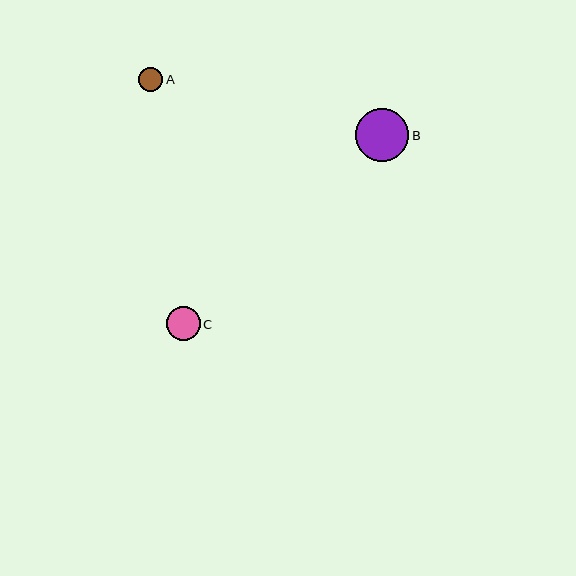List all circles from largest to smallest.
From largest to smallest: B, C, A.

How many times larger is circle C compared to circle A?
Circle C is approximately 1.4 times the size of circle A.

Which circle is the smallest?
Circle A is the smallest with a size of approximately 24 pixels.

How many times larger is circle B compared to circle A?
Circle B is approximately 2.2 times the size of circle A.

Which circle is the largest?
Circle B is the largest with a size of approximately 53 pixels.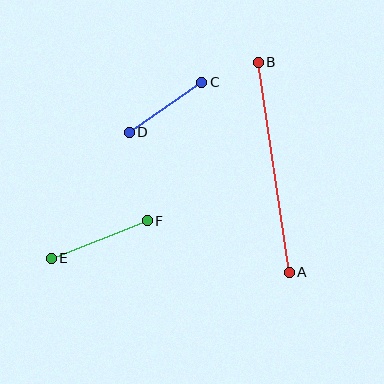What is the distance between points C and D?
The distance is approximately 88 pixels.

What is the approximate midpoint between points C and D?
The midpoint is at approximately (166, 107) pixels.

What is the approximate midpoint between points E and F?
The midpoint is at approximately (99, 240) pixels.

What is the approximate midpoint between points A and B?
The midpoint is at approximately (274, 167) pixels.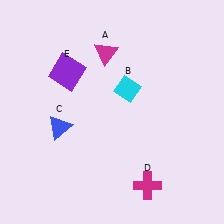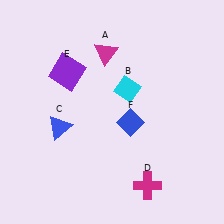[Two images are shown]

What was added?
A blue diamond (F) was added in Image 2.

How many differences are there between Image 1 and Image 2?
There is 1 difference between the two images.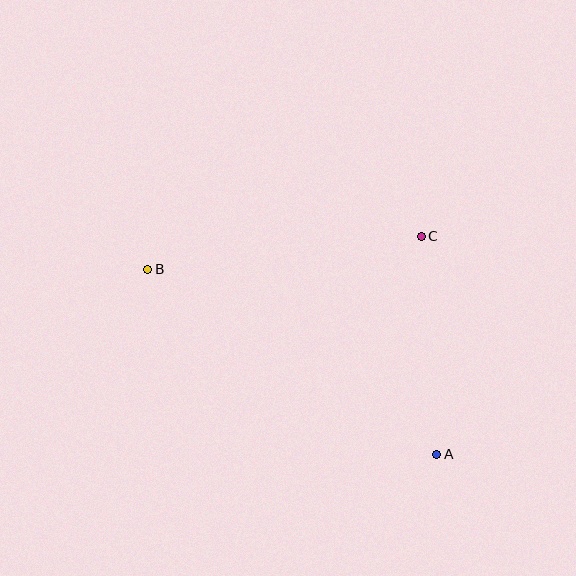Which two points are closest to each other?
Points A and C are closest to each other.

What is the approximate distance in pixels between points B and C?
The distance between B and C is approximately 276 pixels.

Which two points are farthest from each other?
Points A and B are farthest from each other.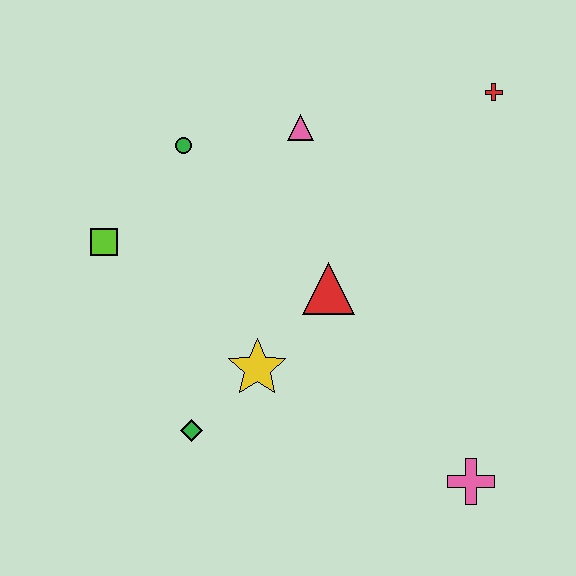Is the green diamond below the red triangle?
Yes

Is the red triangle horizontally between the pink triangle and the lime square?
No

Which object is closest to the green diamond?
The yellow star is closest to the green diamond.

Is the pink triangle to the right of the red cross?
No